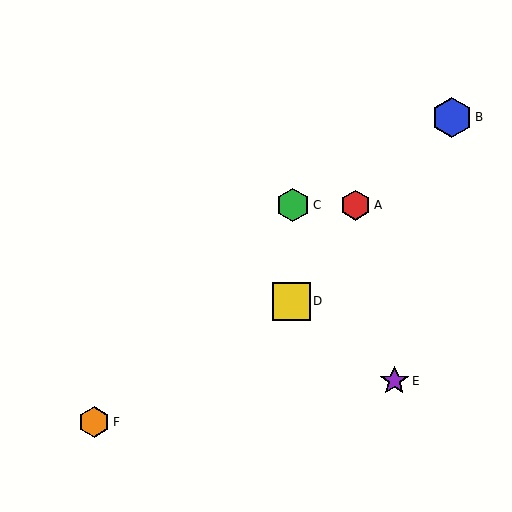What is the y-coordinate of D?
Object D is at y≈301.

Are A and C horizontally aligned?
Yes, both are at y≈205.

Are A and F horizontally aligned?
No, A is at y≈205 and F is at y≈422.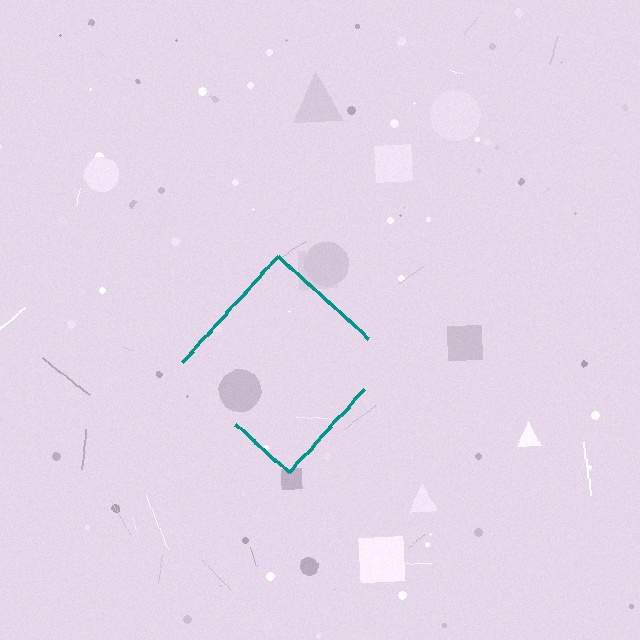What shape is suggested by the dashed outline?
The dashed outline suggests a diamond.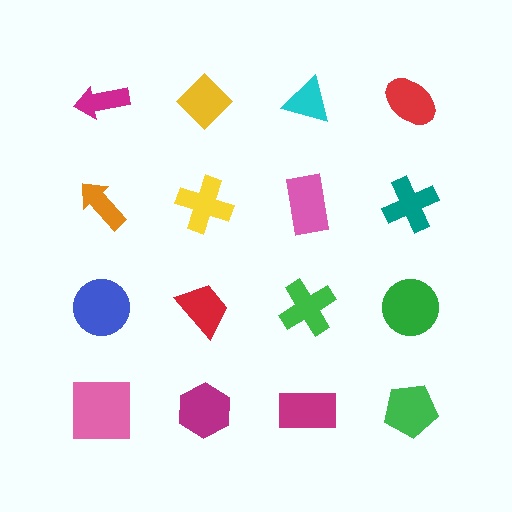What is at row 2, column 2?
A yellow cross.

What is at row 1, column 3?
A cyan triangle.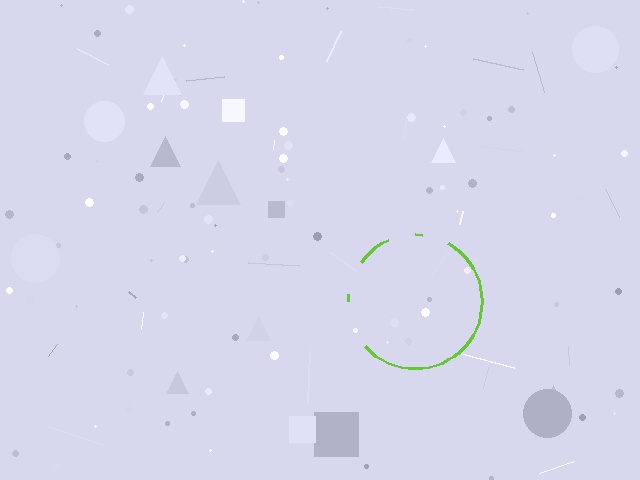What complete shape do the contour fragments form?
The contour fragments form a circle.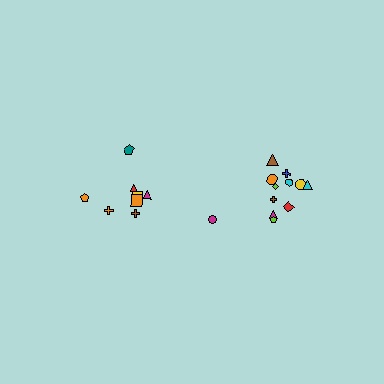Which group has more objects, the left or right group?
The right group.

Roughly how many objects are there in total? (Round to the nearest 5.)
Roughly 20 objects in total.